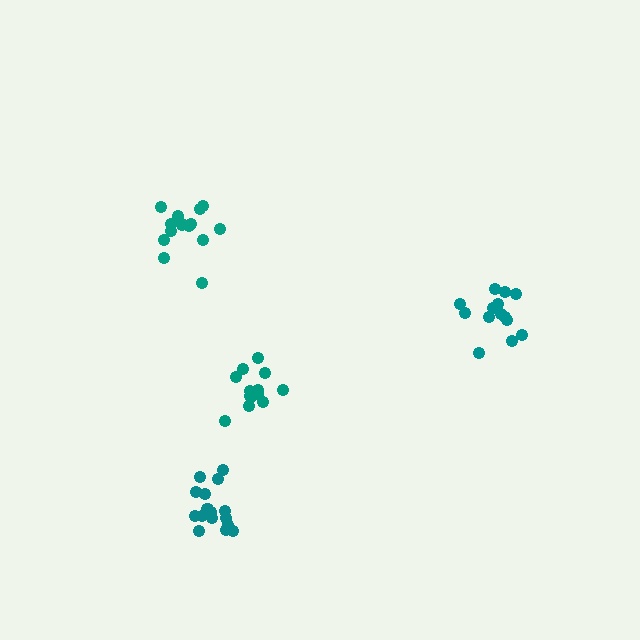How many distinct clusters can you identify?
There are 4 distinct clusters.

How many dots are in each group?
Group 1: 14 dots, Group 2: 16 dots, Group 3: 15 dots, Group 4: 13 dots (58 total).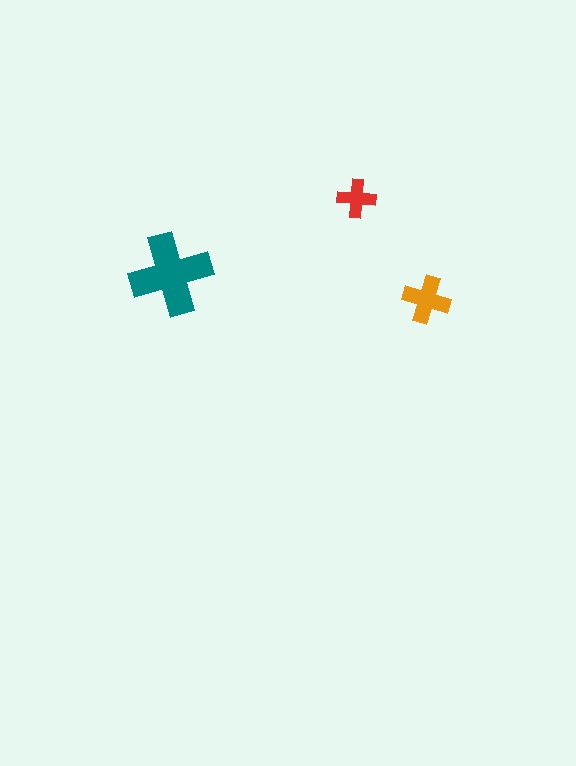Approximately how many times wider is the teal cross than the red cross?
About 2 times wider.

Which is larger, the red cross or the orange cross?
The orange one.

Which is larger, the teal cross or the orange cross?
The teal one.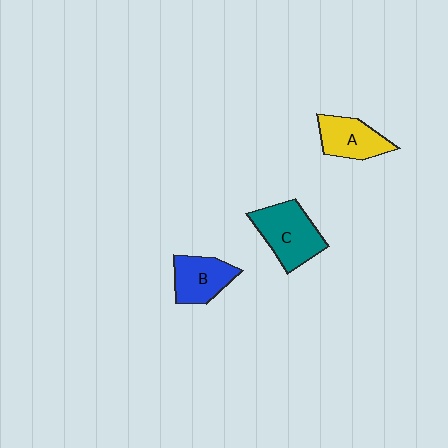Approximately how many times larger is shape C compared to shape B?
Approximately 1.3 times.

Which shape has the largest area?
Shape C (teal).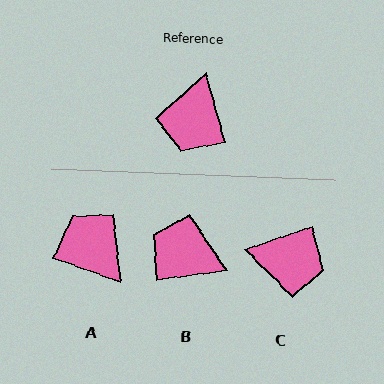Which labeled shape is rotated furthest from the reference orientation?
A, about 126 degrees away.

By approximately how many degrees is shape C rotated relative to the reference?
Approximately 93 degrees counter-clockwise.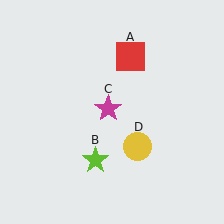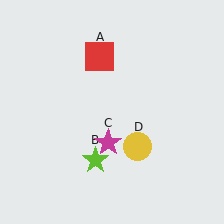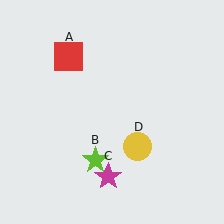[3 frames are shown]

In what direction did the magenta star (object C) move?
The magenta star (object C) moved down.